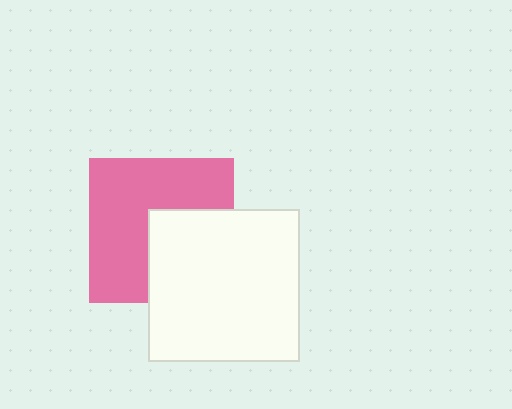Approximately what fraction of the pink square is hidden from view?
Roughly 38% of the pink square is hidden behind the white square.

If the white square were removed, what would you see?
You would see the complete pink square.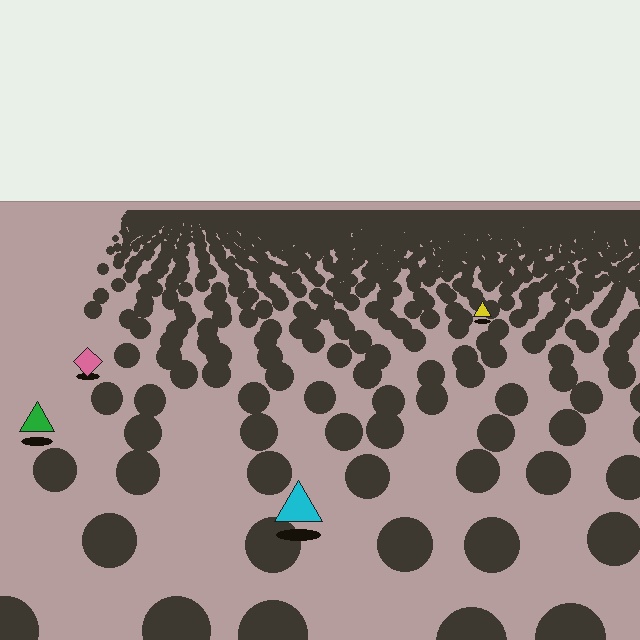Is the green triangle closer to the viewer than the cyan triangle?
No. The cyan triangle is closer — you can tell from the texture gradient: the ground texture is coarser near it.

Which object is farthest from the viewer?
The yellow triangle is farthest from the viewer. It appears smaller and the ground texture around it is denser.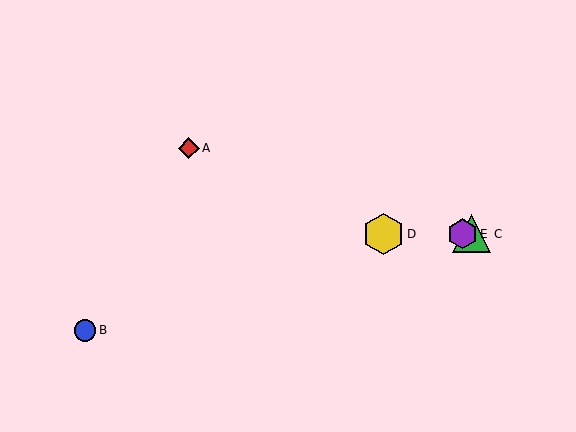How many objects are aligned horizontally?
3 objects (C, D, E) are aligned horizontally.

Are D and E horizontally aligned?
Yes, both are at y≈234.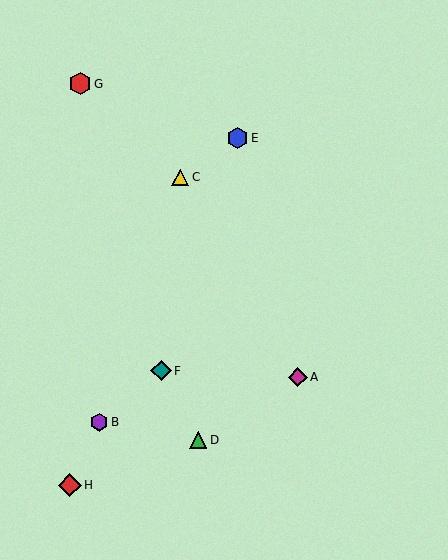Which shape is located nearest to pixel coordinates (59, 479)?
The red diamond (labeled H) at (70, 485) is nearest to that location.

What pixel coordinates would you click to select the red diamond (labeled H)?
Click at (70, 485) to select the red diamond H.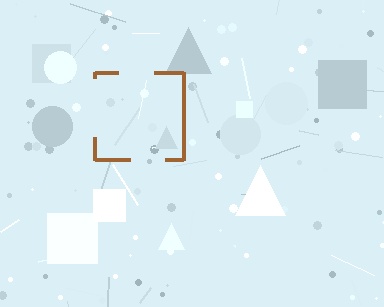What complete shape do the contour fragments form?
The contour fragments form a square.